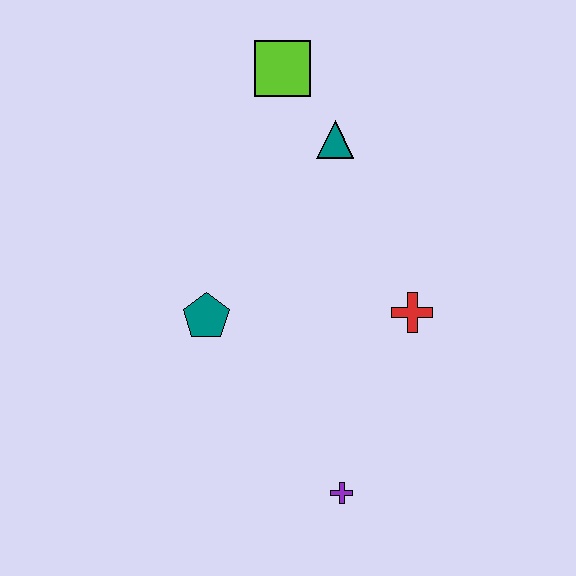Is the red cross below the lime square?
Yes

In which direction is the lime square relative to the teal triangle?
The lime square is above the teal triangle.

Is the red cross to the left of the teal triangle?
No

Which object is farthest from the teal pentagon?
The lime square is farthest from the teal pentagon.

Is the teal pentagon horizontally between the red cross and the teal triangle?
No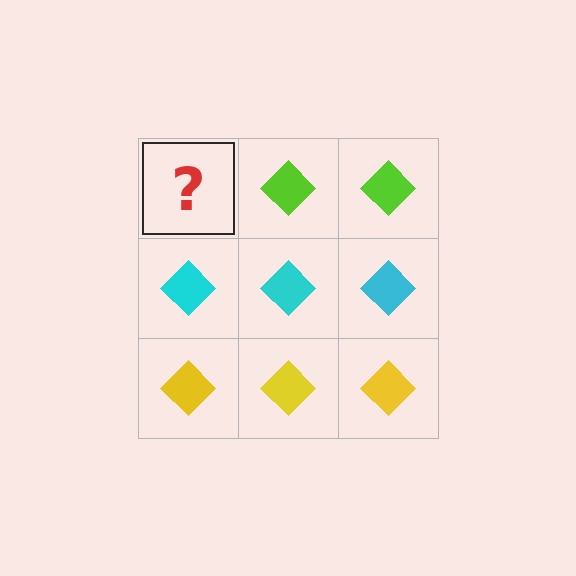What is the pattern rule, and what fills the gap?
The rule is that each row has a consistent color. The gap should be filled with a lime diamond.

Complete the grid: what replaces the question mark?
The question mark should be replaced with a lime diamond.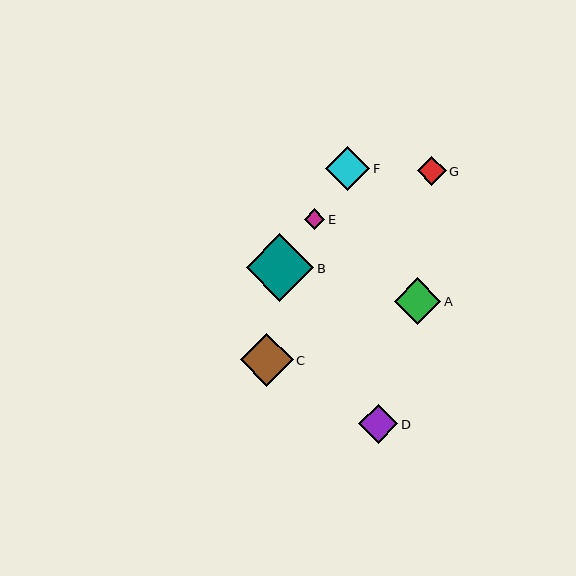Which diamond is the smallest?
Diamond E is the smallest with a size of approximately 20 pixels.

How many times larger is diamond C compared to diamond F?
Diamond C is approximately 1.2 times the size of diamond F.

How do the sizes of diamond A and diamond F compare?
Diamond A and diamond F are approximately the same size.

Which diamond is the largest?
Diamond B is the largest with a size of approximately 68 pixels.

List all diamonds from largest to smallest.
From largest to smallest: B, C, A, F, D, G, E.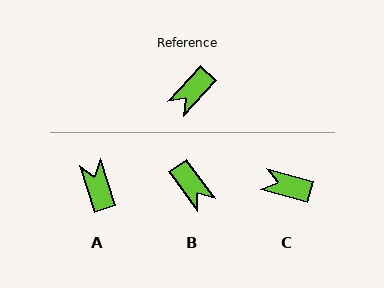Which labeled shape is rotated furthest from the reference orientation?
A, about 120 degrees away.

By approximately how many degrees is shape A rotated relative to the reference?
Approximately 120 degrees clockwise.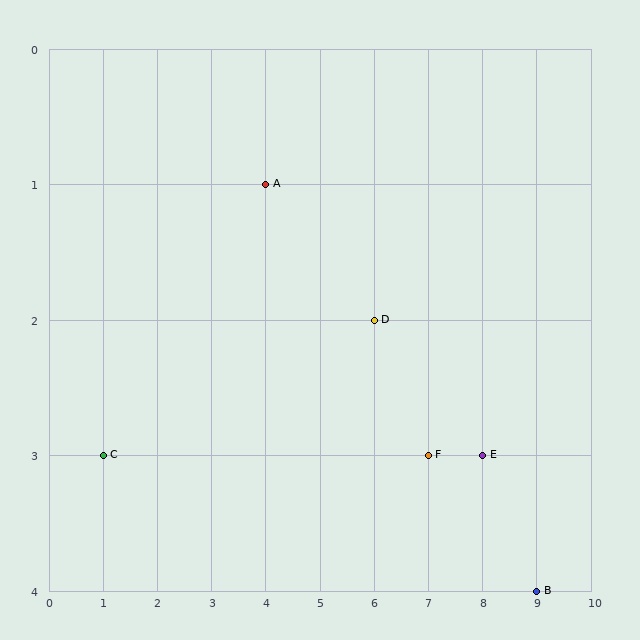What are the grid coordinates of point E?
Point E is at grid coordinates (8, 3).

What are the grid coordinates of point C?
Point C is at grid coordinates (1, 3).